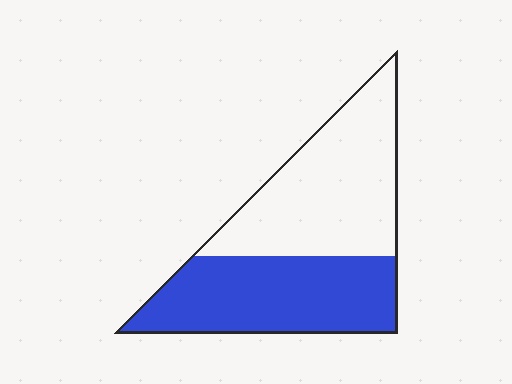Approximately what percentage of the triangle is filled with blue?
Approximately 45%.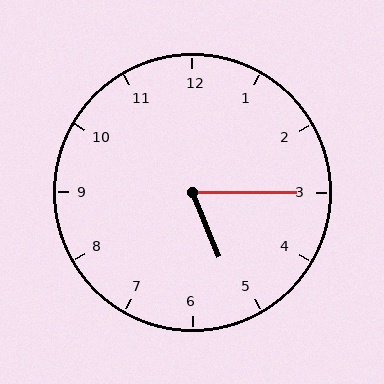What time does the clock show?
5:15.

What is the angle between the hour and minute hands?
Approximately 68 degrees.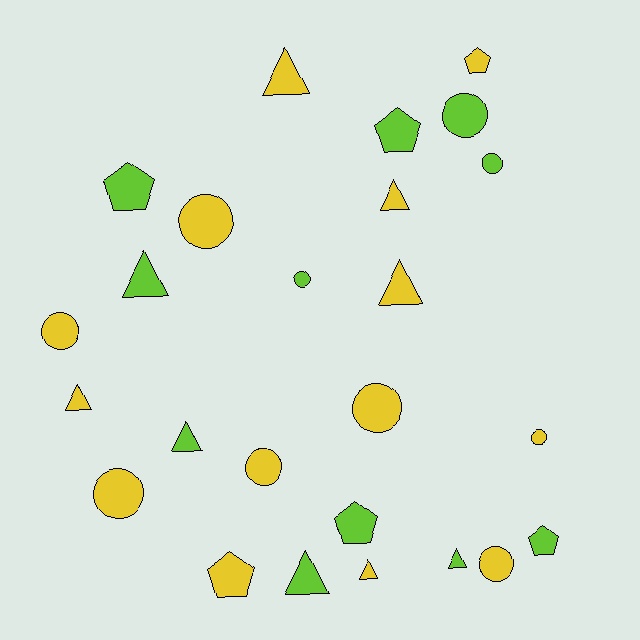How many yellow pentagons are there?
There are 2 yellow pentagons.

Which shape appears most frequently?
Circle, with 10 objects.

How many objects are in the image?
There are 25 objects.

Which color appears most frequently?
Yellow, with 14 objects.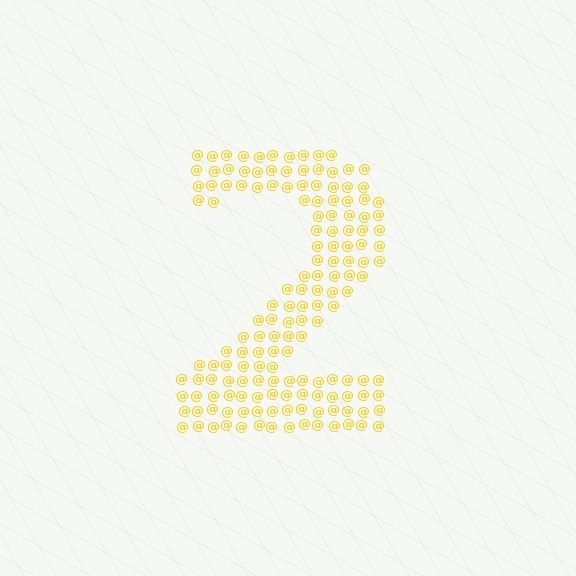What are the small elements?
The small elements are at signs.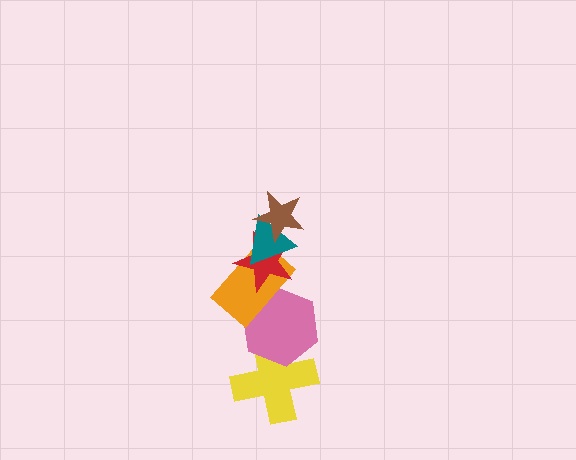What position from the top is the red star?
The red star is 3rd from the top.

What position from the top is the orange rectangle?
The orange rectangle is 4th from the top.